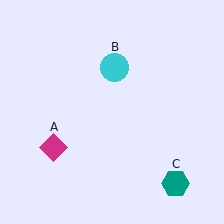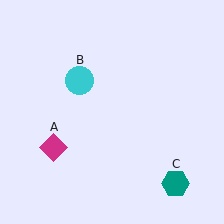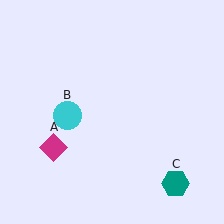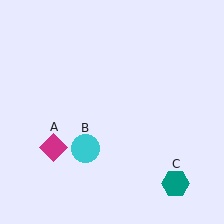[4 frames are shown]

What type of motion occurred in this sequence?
The cyan circle (object B) rotated counterclockwise around the center of the scene.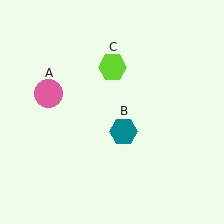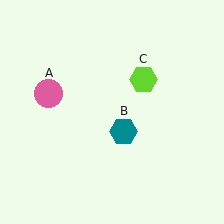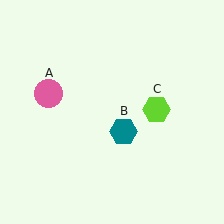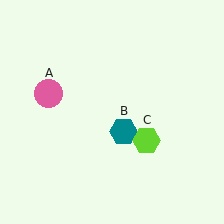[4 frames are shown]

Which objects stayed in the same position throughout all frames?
Pink circle (object A) and teal hexagon (object B) remained stationary.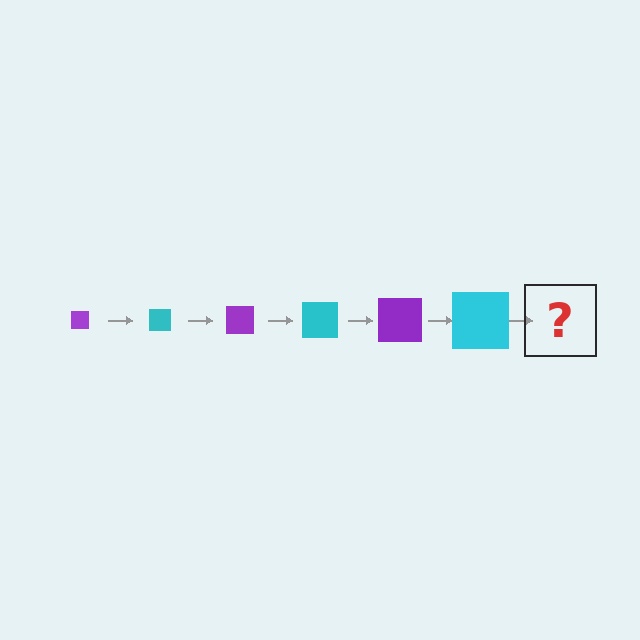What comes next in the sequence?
The next element should be a purple square, larger than the previous one.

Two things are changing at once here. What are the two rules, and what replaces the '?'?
The two rules are that the square grows larger each step and the color cycles through purple and cyan. The '?' should be a purple square, larger than the previous one.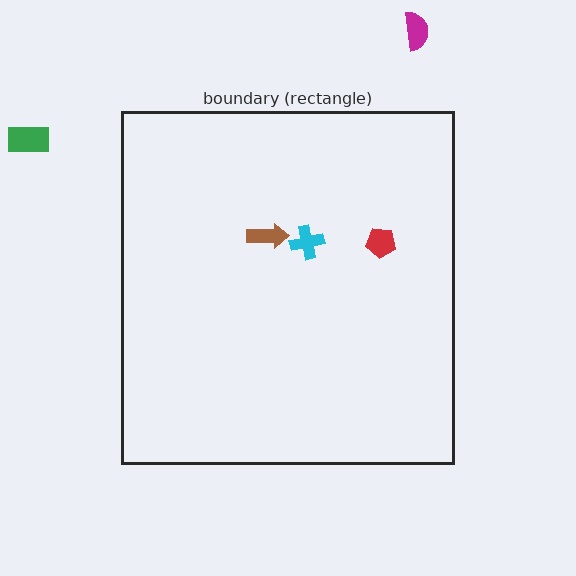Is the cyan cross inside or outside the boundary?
Inside.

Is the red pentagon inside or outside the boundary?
Inside.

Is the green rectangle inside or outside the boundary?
Outside.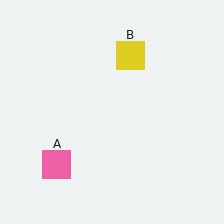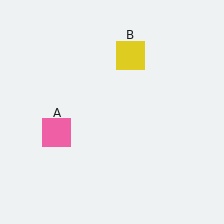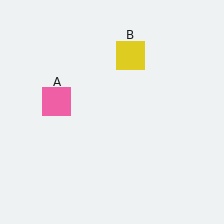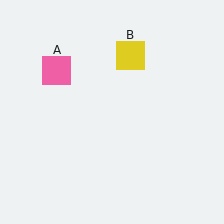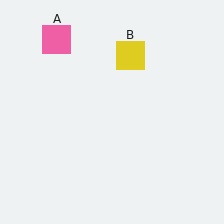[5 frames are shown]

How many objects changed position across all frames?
1 object changed position: pink square (object A).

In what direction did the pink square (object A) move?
The pink square (object A) moved up.